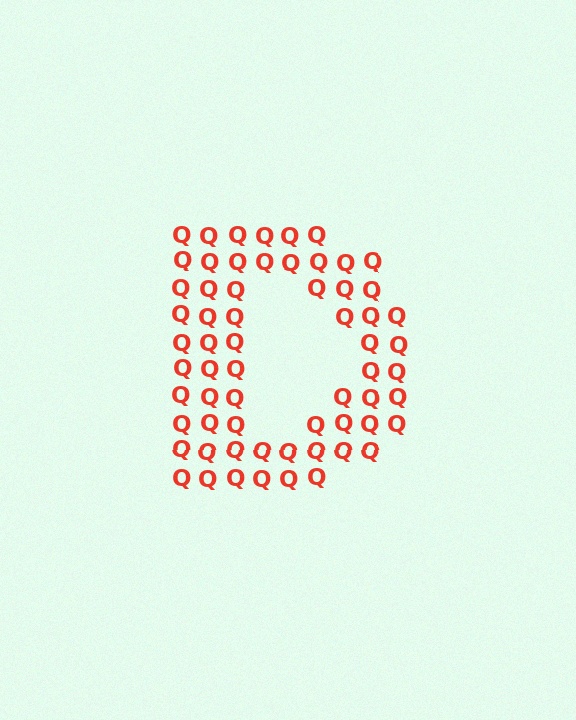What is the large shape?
The large shape is the letter D.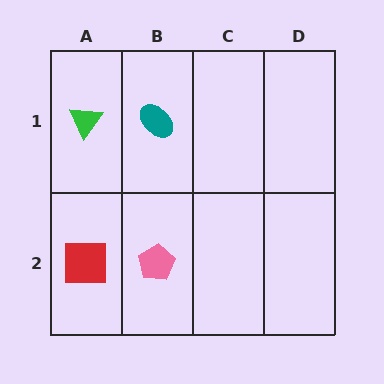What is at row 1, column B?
A teal ellipse.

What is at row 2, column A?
A red square.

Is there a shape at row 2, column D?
No, that cell is empty.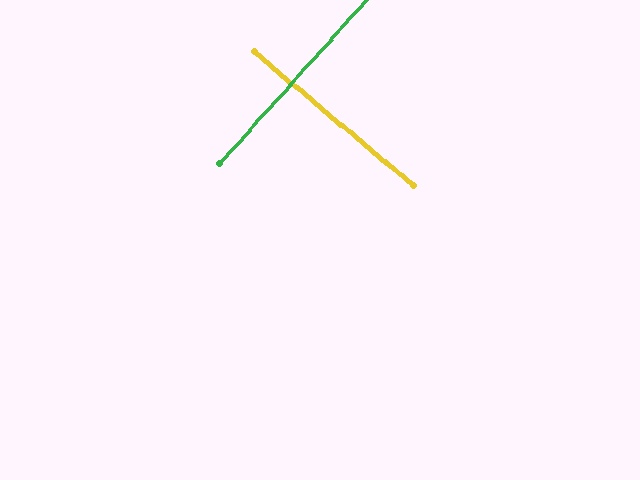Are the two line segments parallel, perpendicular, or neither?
Perpendicular — they meet at approximately 88°.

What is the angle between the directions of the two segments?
Approximately 88 degrees.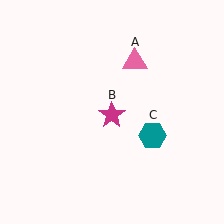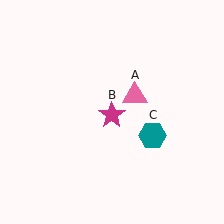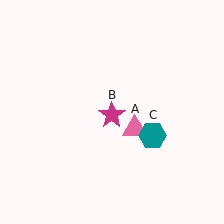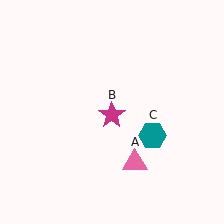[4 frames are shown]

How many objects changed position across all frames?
1 object changed position: pink triangle (object A).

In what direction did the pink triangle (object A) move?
The pink triangle (object A) moved down.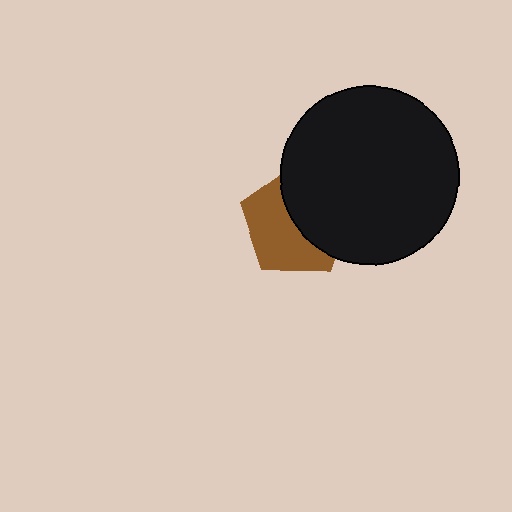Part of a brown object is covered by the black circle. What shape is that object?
It is a pentagon.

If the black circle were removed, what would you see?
You would see the complete brown pentagon.